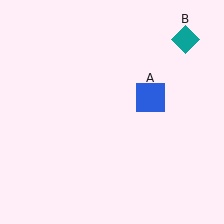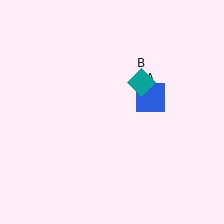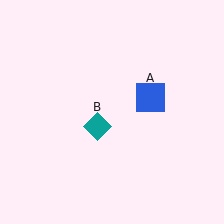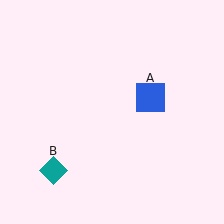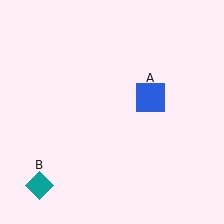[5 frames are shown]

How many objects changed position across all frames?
1 object changed position: teal diamond (object B).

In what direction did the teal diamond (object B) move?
The teal diamond (object B) moved down and to the left.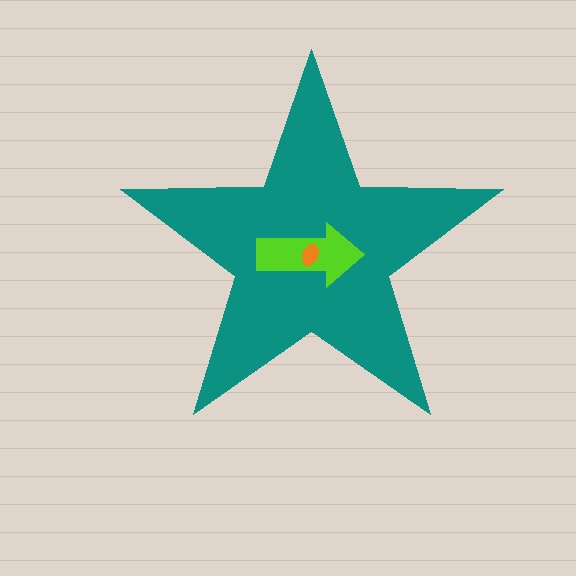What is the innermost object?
The orange ellipse.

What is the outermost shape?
The teal star.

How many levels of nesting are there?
3.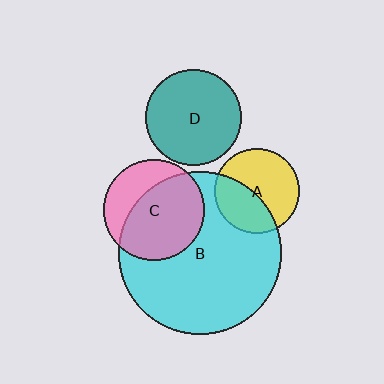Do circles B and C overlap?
Yes.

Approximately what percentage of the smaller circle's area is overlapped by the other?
Approximately 65%.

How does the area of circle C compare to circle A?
Approximately 1.4 times.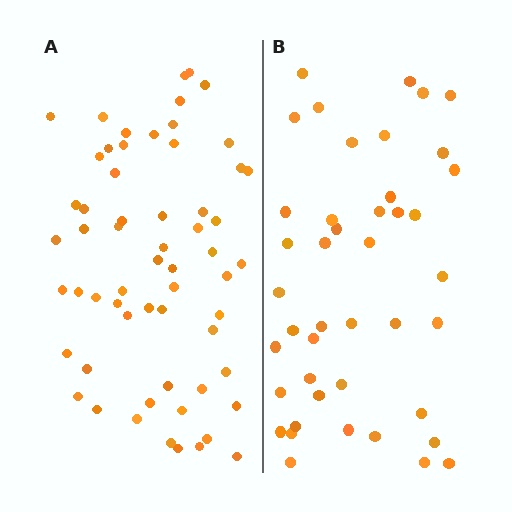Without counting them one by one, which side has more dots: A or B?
Region A (the left region) has more dots.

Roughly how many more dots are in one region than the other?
Region A has approximately 15 more dots than region B.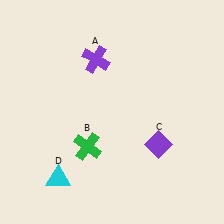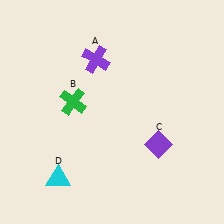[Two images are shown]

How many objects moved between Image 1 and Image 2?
1 object moved between the two images.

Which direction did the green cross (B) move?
The green cross (B) moved up.